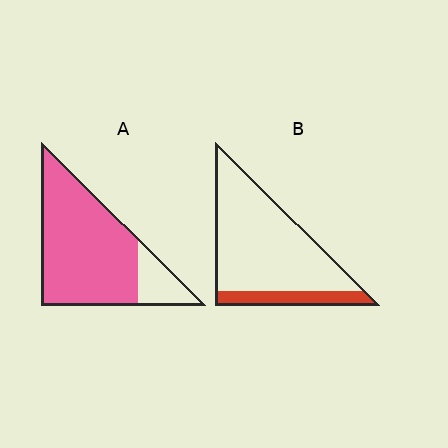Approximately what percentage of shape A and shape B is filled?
A is approximately 85% and B is approximately 15%.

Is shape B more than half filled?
No.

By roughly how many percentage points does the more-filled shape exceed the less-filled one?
By roughly 65 percentage points (A over B).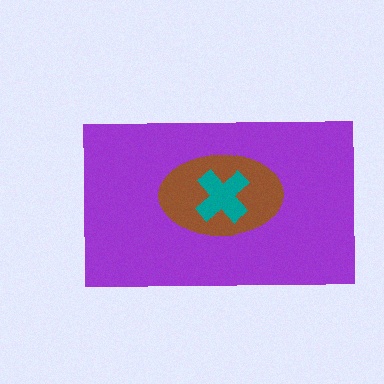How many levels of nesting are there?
3.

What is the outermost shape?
The purple rectangle.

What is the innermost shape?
The teal cross.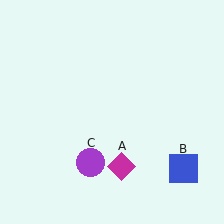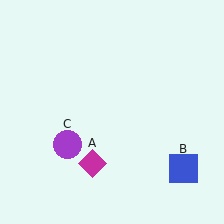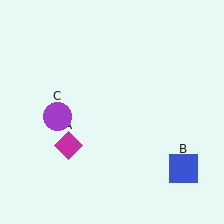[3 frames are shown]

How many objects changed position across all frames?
2 objects changed position: magenta diamond (object A), purple circle (object C).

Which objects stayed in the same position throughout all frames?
Blue square (object B) remained stationary.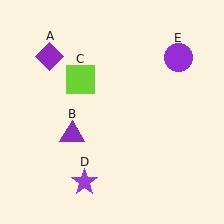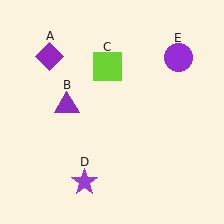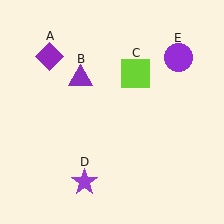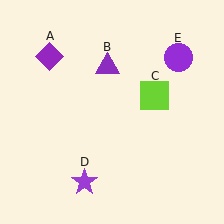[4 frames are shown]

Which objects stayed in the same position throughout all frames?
Purple diamond (object A) and purple star (object D) and purple circle (object E) remained stationary.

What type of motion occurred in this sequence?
The purple triangle (object B), lime square (object C) rotated clockwise around the center of the scene.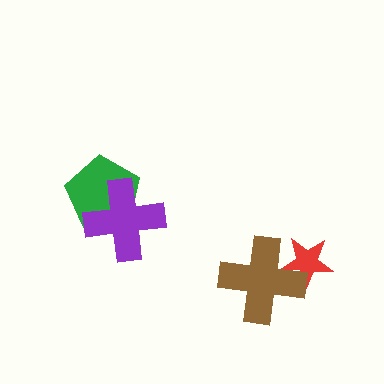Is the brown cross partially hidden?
No, no other shape covers it.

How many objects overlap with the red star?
1 object overlaps with the red star.